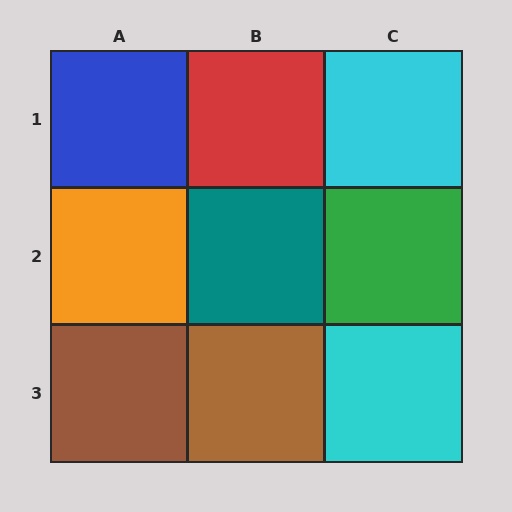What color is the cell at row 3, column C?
Cyan.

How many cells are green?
1 cell is green.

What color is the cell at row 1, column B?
Red.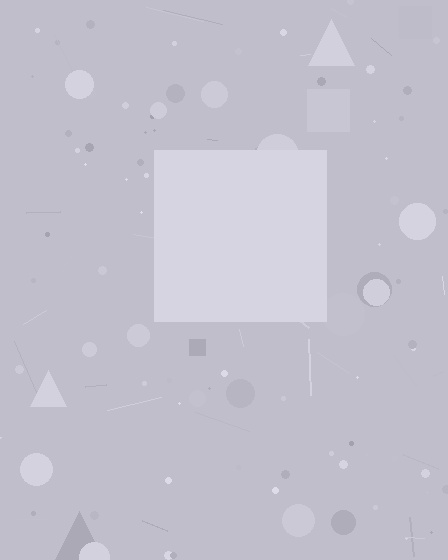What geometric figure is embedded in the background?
A square is embedded in the background.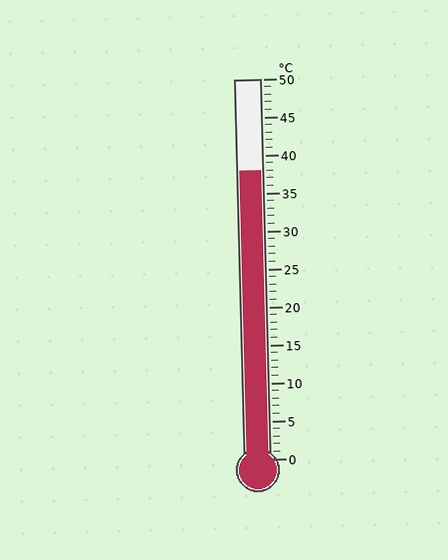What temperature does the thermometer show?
The thermometer shows approximately 38°C.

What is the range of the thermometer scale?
The thermometer scale ranges from 0°C to 50°C.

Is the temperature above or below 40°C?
The temperature is below 40°C.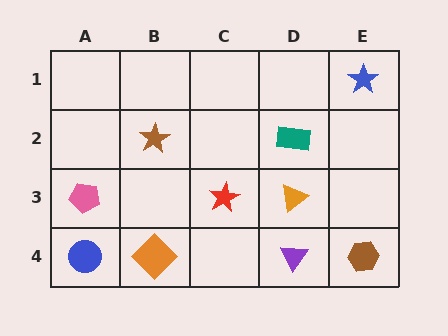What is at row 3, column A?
A pink pentagon.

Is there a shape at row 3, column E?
No, that cell is empty.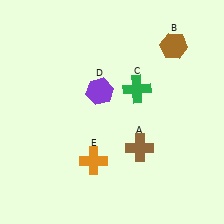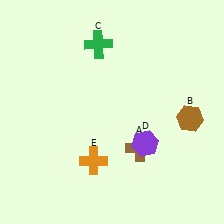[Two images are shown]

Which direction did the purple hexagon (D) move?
The purple hexagon (D) moved down.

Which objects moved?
The objects that moved are: the brown hexagon (B), the green cross (C), the purple hexagon (D).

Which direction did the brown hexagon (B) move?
The brown hexagon (B) moved down.